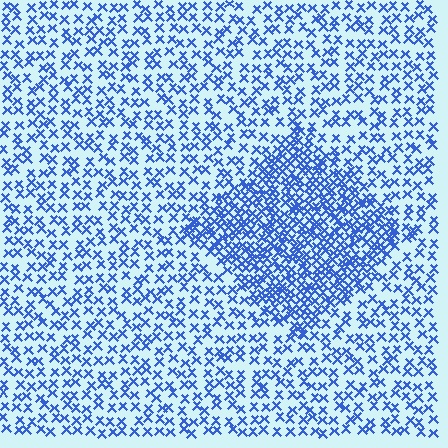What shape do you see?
I see a diamond.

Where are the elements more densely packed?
The elements are more densely packed inside the diamond boundary.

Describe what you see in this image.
The image contains small blue elements arranged at two different densities. A diamond-shaped region is visible where the elements are more densely packed than the surrounding area.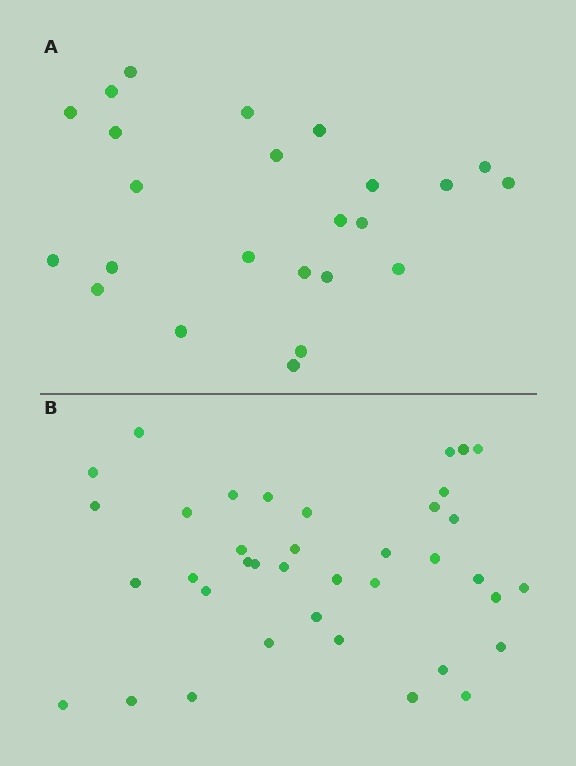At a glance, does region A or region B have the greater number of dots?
Region B (the bottom region) has more dots.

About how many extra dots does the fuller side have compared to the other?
Region B has approximately 15 more dots than region A.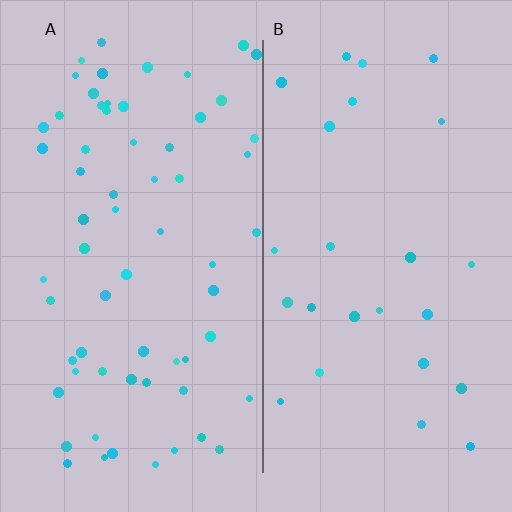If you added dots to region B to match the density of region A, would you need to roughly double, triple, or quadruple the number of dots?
Approximately triple.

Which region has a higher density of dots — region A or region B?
A (the left).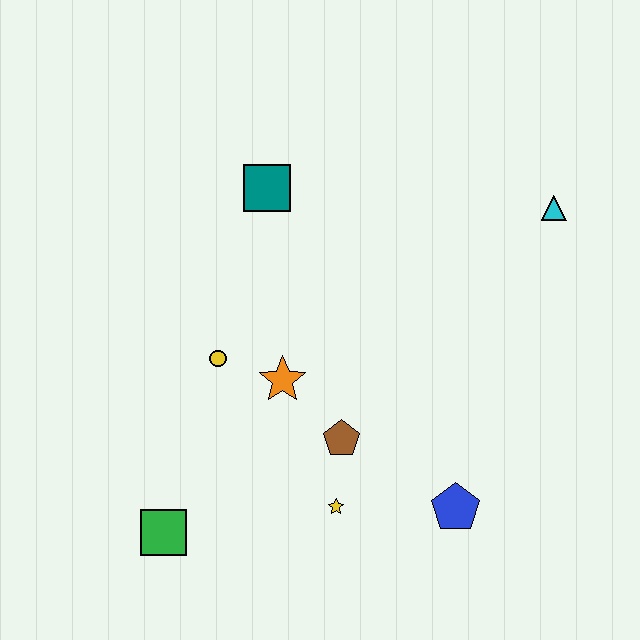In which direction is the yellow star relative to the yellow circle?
The yellow star is below the yellow circle.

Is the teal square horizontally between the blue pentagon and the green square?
Yes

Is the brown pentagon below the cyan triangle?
Yes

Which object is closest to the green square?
The yellow star is closest to the green square.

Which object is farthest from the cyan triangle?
The green square is farthest from the cyan triangle.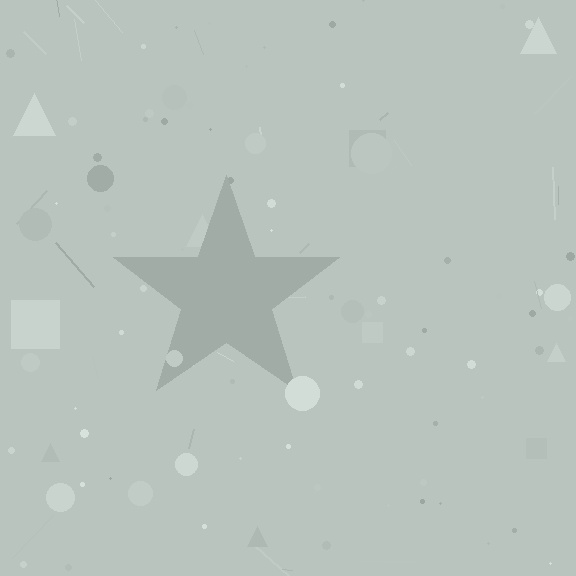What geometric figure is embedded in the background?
A star is embedded in the background.